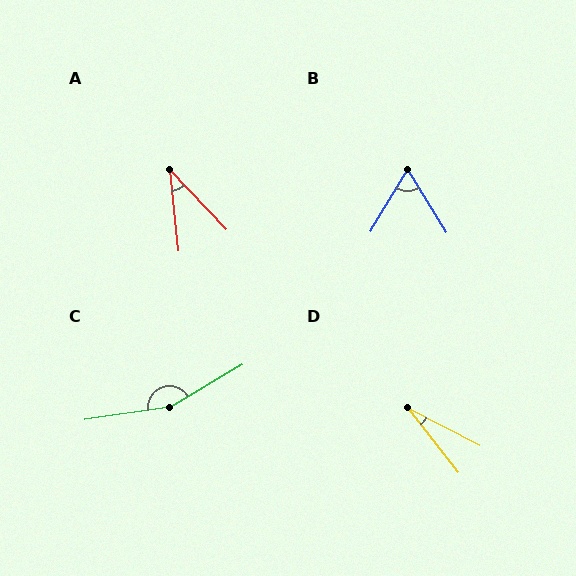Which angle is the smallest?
D, at approximately 25 degrees.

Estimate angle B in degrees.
Approximately 62 degrees.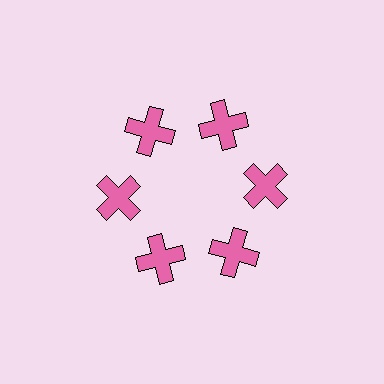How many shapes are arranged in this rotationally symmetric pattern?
There are 6 shapes, arranged in 6 groups of 1.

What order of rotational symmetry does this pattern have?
This pattern has 6-fold rotational symmetry.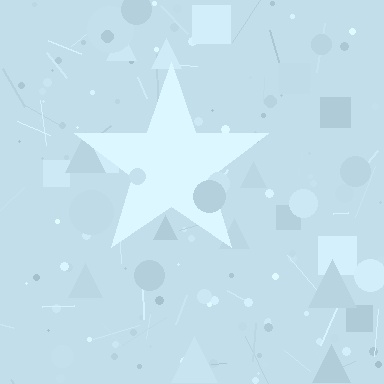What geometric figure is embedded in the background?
A star is embedded in the background.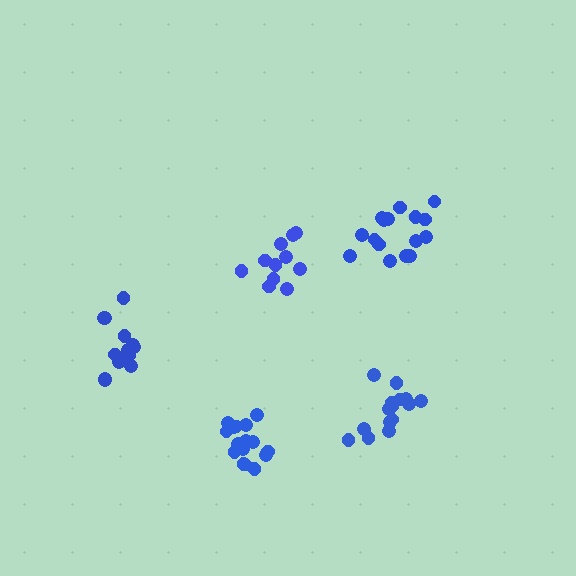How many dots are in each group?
Group 1: 13 dots, Group 2: 16 dots, Group 3: 15 dots, Group 4: 16 dots, Group 5: 11 dots (71 total).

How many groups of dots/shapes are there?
There are 5 groups.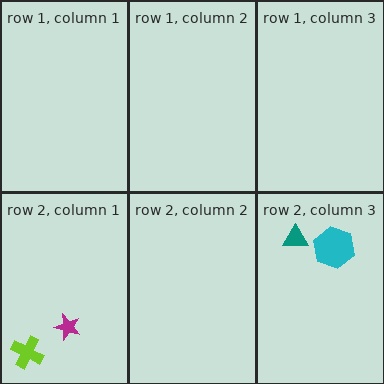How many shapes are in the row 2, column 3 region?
2.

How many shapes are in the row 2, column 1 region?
2.